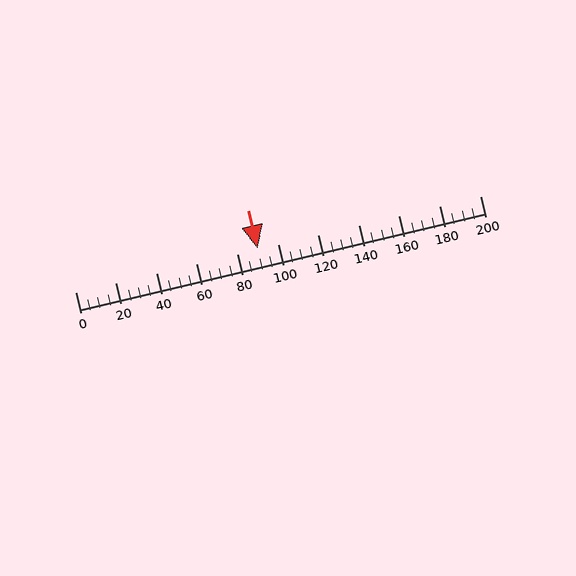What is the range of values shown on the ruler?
The ruler shows values from 0 to 200.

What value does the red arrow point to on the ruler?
The red arrow points to approximately 90.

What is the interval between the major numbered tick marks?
The major tick marks are spaced 20 units apart.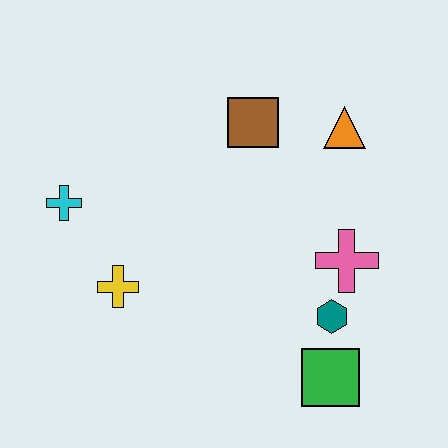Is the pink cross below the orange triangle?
Yes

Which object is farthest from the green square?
The cyan cross is farthest from the green square.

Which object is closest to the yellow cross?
The cyan cross is closest to the yellow cross.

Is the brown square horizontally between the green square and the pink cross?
No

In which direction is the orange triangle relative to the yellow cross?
The orange triangle is to the right of the yellow cross.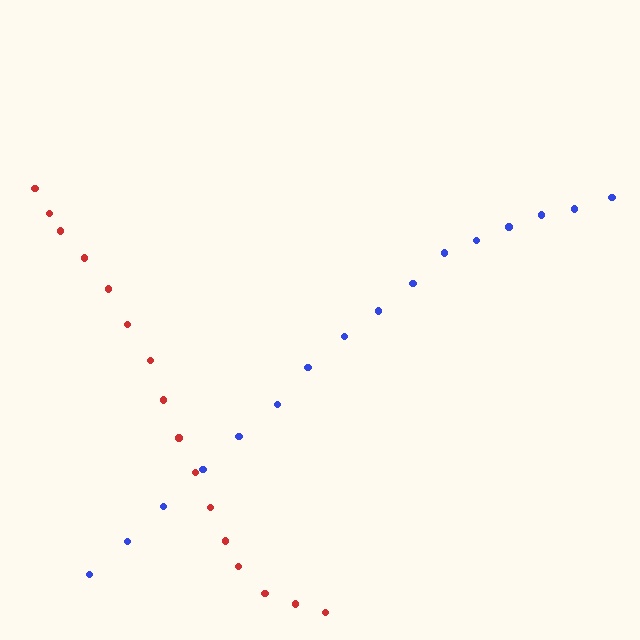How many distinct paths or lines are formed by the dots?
There are 2 distinct paths.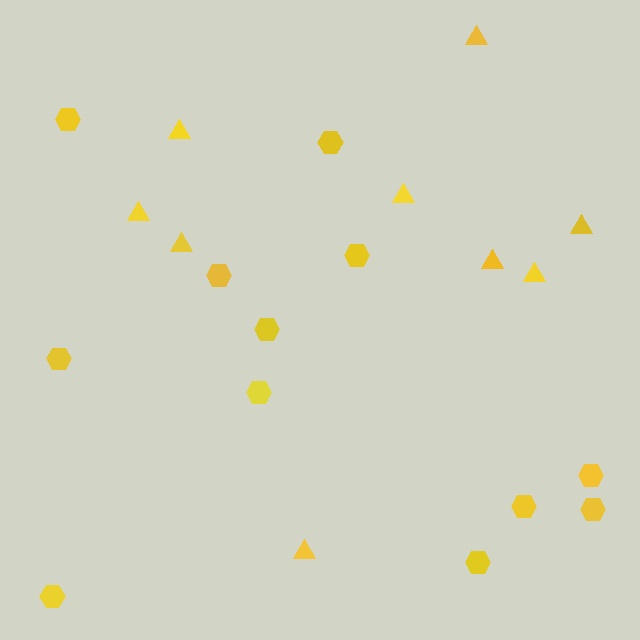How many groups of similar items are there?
There are 2 groups: one group of hexagons (12) and one group of triangles (9).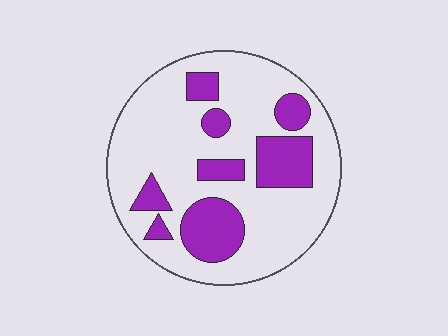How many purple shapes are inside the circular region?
8.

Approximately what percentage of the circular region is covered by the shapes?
Approximately 25%.